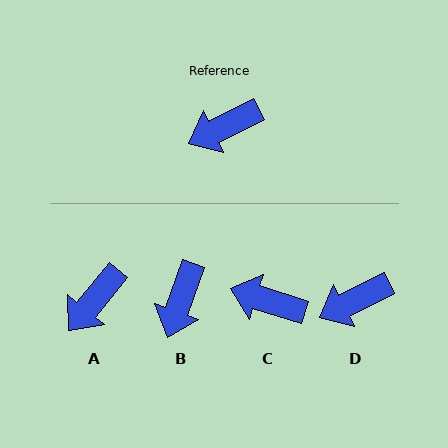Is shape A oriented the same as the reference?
No, it is off by about 24 degrees.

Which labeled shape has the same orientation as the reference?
D.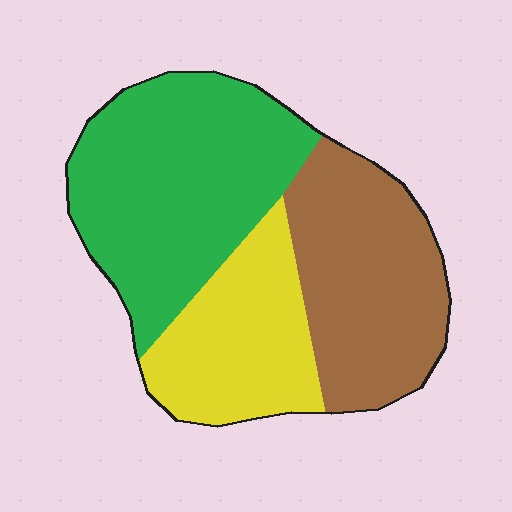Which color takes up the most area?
Green, at roughly 40%.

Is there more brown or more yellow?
Brown.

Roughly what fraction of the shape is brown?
Brown covers about 35% of the shape.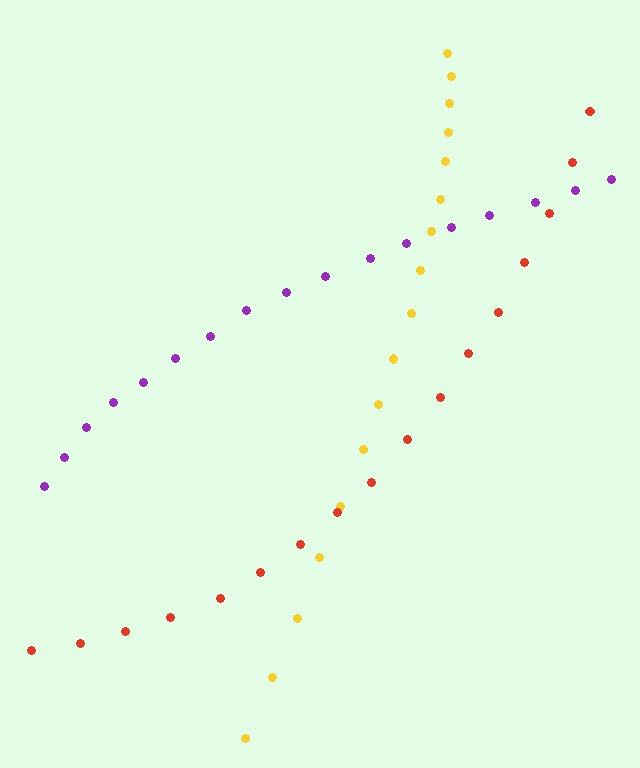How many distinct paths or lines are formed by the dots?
There are 3 distinct paths.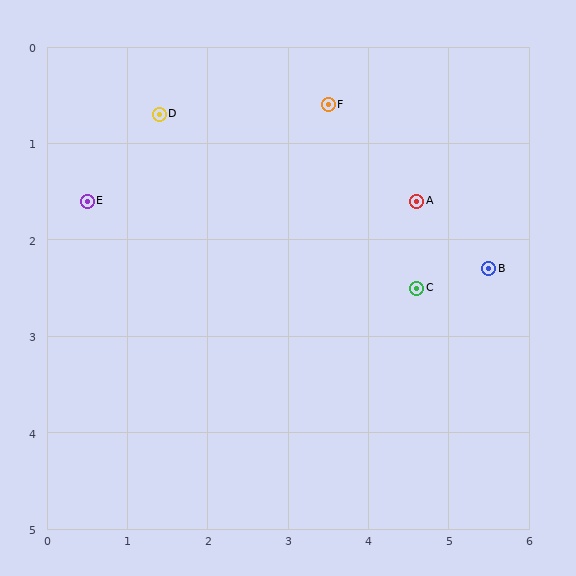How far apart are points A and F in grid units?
Points A and F are about 1.5 grid units apart.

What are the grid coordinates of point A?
Point A is at approximately (4.6, 1.6).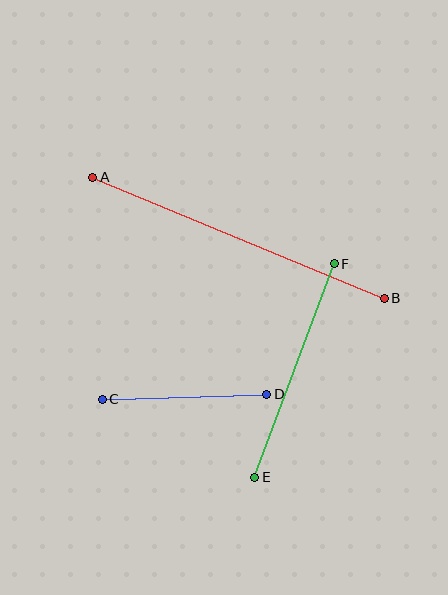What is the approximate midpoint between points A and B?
The midpoint is at approximately (239, 238) pixels.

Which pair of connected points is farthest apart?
Points A and B are farthest apart.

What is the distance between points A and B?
The distance is approximately 315 pixels.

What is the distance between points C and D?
The distance is approximately 165 pixels.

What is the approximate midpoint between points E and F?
The midpoint is at approximately (294, 370) pixels.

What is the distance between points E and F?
The distance is approximately 228 pixels.